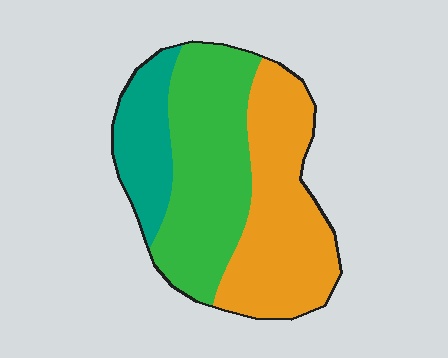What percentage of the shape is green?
Green takes up about two fifths (2/5) of the shape.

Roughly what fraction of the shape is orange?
Orange covers around 40% of the shape.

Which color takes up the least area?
Teal, at roughly 20%.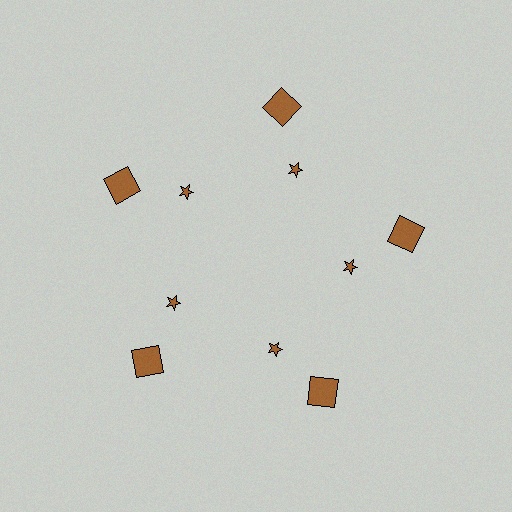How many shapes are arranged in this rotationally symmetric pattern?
There are 10 shapes, arranged in 5 groups of 2.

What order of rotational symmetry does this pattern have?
This pattern has 5-fold rotational symmetry.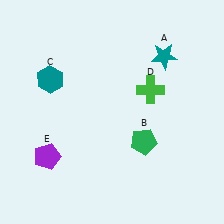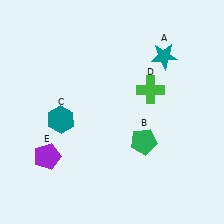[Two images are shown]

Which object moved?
The teal hexagon (C) moved down.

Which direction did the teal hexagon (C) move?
The teal hexagon (C) moved down.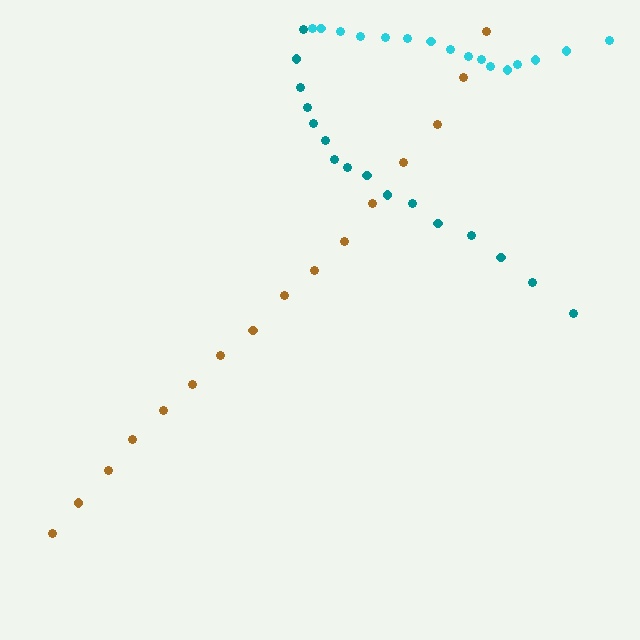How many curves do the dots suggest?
There are 3 distinct paths.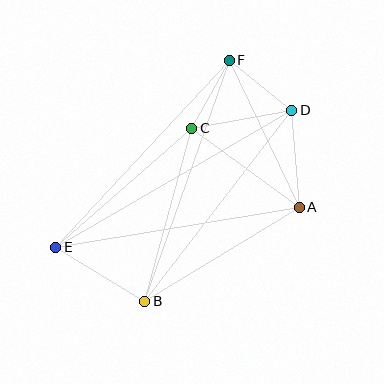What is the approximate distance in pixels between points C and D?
The distance between C and D is approximately 102 pixels.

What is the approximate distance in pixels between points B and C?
The distance between B and C is approximately 179 pixels.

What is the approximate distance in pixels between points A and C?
The distance between A and C is approximately 133 pixels.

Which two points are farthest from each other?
Points D and E are farthest from each other.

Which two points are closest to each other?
Points C and F are closest to each other.